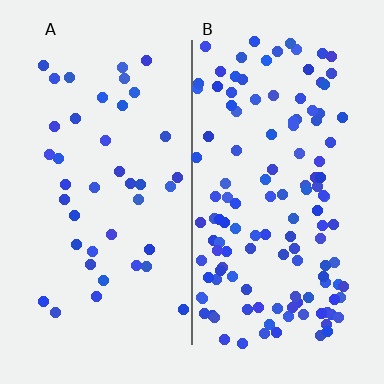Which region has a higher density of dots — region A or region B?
B (the right).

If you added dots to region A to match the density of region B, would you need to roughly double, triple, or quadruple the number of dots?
Approximately triple.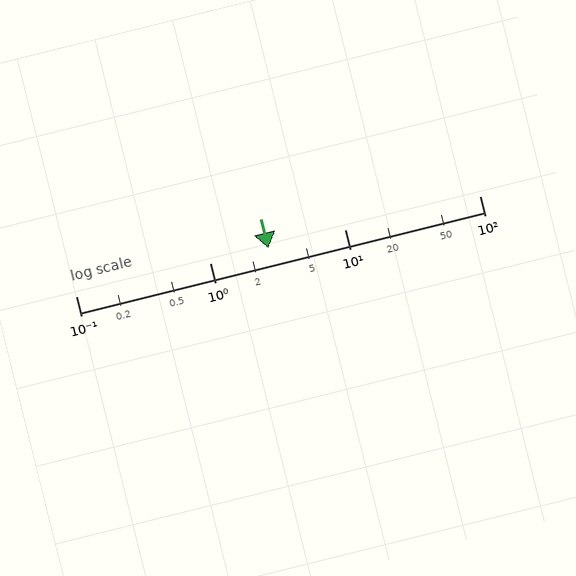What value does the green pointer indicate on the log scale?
The pointer indicates approximately 2.7.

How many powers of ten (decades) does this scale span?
The scale spans 3 decades, from 0.1 to 100.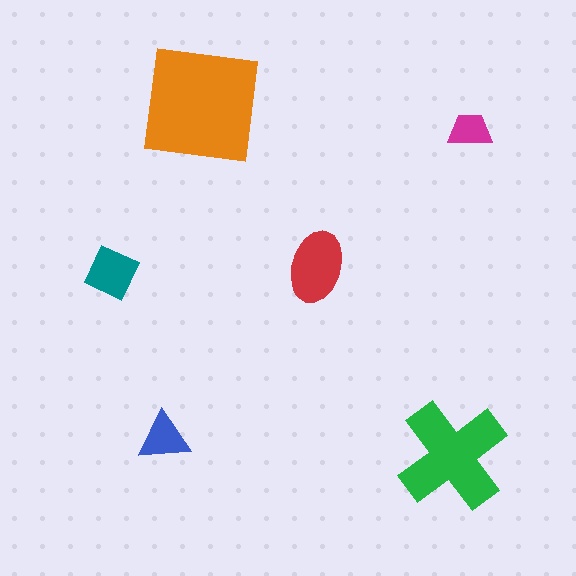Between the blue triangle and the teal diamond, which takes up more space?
The teal diamond.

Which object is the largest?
The orange square.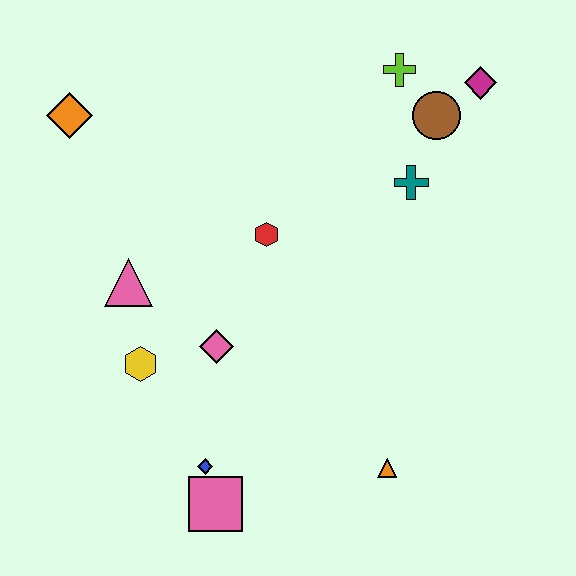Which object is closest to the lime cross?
The brown circle is closest to the lime cross.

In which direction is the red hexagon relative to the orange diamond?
The red hexagon is to the right of the orange diamond.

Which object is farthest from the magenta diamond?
The pink square is farthest from the magenta diamond.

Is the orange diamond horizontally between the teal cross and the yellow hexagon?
No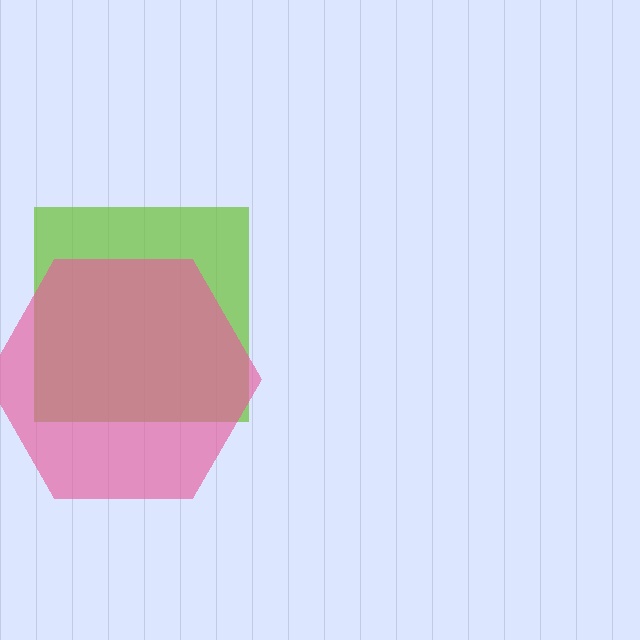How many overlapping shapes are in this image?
There are 2 overlapping shapes in the image.